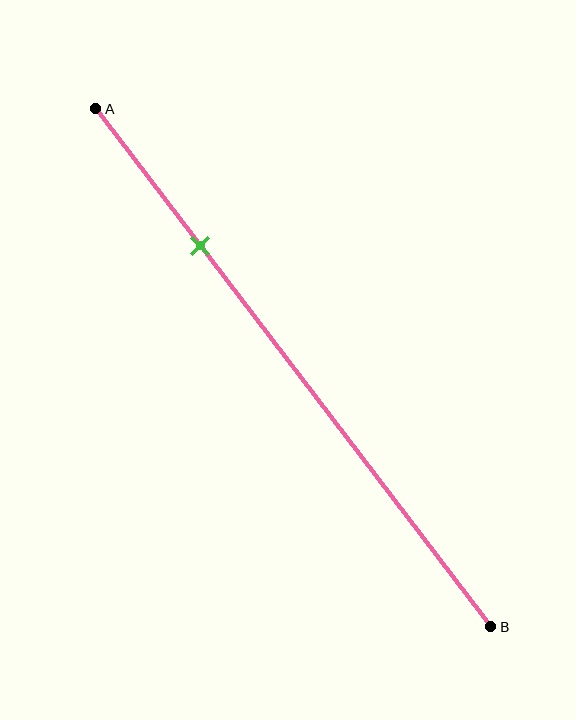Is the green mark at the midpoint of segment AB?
No, the mark is at about 25% from A, not at the 50% midpoint.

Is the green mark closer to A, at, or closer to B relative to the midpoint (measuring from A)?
The green mark is closer to point A than the midpoint of segment AB.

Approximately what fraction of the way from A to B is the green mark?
The green mark is approximately 25% of the way from A to B.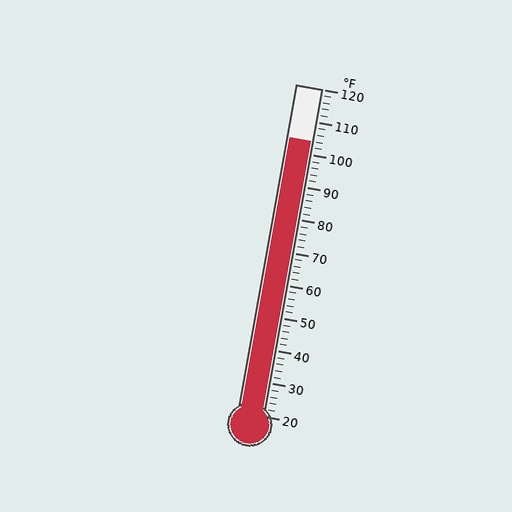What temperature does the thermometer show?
The thermometer shows approximately 104°F.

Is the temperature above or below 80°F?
The temperature is above 80°F.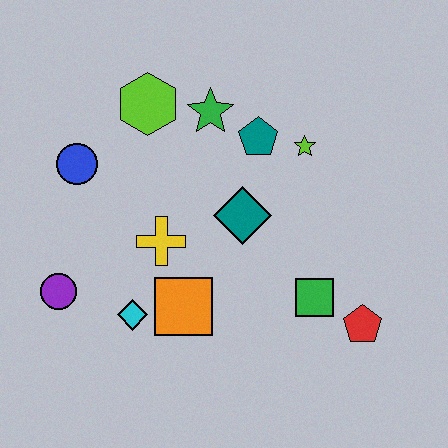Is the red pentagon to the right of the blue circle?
Yes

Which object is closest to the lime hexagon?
The green star is closest to the lime hexagon.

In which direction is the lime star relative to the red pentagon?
The lime star is above the red pentagon.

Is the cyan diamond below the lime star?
Yes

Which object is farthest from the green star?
The red pentagon is farthest from the green star.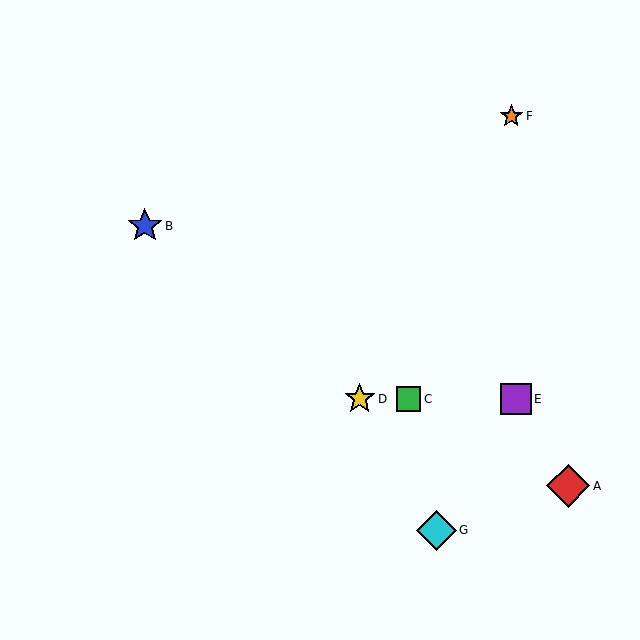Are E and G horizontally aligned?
No, E is at y≈399 and G is at y≈530.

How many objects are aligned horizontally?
3 objects (C, D, E) are aligned horizontally.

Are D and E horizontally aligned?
Yes, both are at y≈399.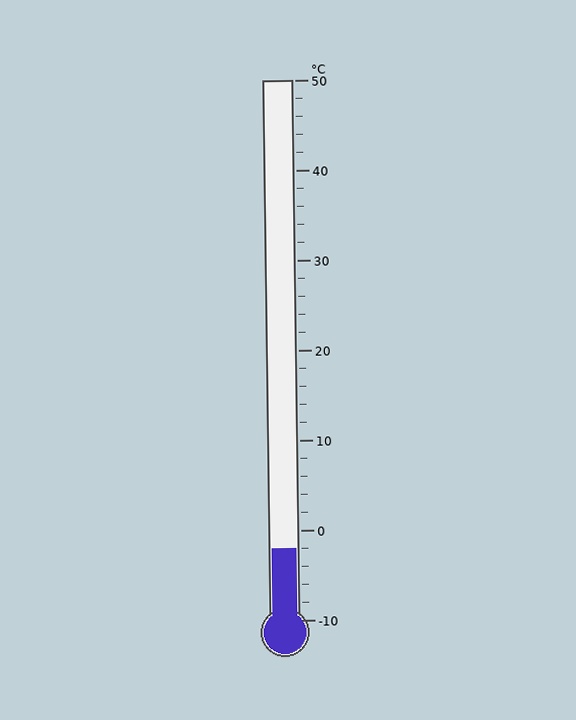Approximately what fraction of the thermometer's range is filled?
The thermometer is filled to approximately 15% of its range.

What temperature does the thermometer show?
The thermometer shows approximately -2°C.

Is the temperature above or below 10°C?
The temperature is below 10°C.